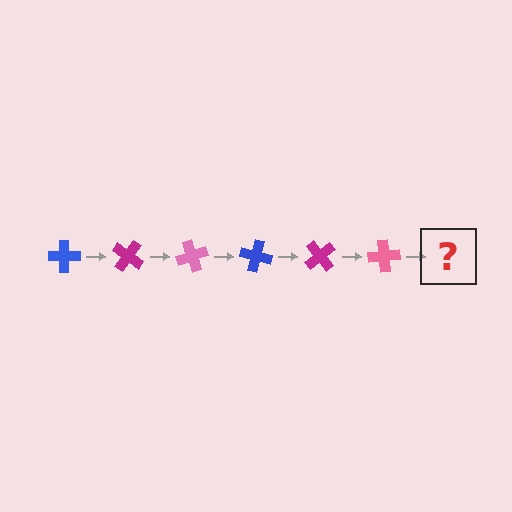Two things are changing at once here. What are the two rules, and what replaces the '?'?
The two rules are that it rotates 35 degrees each step and the color cycles through blue, magenta, and pink. The '?' should be a blue cross, rotated 210 degrees from the start.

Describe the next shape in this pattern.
It should be a blue cross, rotated 210 degrees from the start.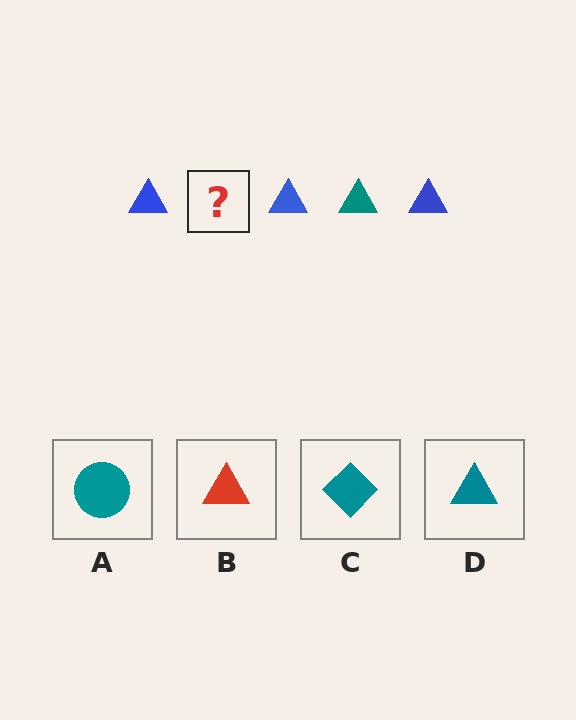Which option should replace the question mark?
Option D.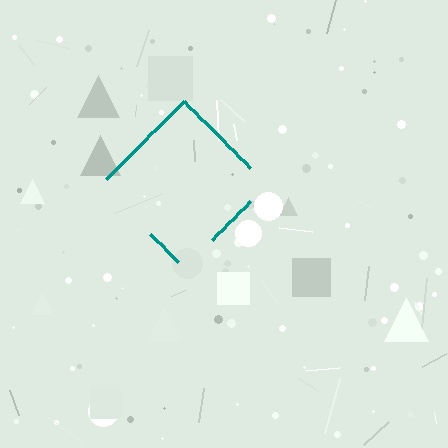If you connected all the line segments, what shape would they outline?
They would outline a diamond.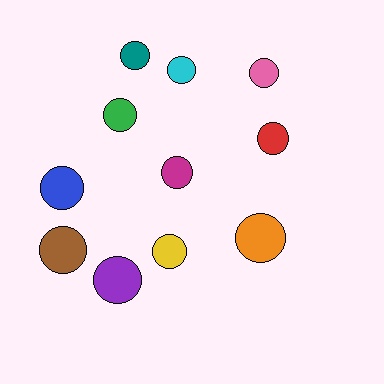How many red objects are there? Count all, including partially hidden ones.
There is 1 red object.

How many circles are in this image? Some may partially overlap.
There are 11 circles.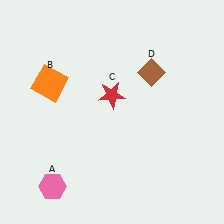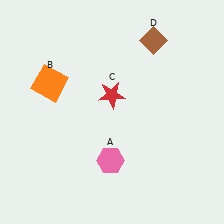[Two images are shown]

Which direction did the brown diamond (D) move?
The brown diamond (D) moved up.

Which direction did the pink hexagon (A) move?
The pink hexagon (A) moved right.